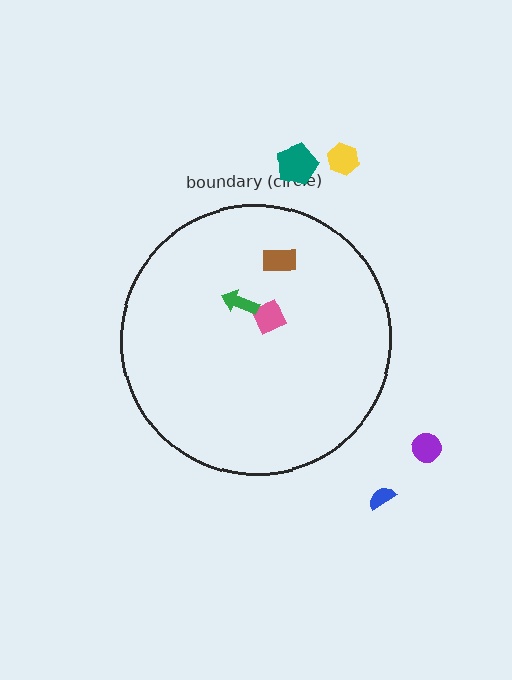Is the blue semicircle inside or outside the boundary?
Outside.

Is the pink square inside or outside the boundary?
Inside.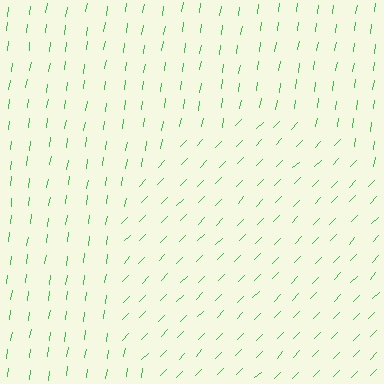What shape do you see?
I see a circle.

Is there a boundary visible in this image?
Yes, there is a texture boundary formed by a change in line orientation.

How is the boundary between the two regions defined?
The boundary is defined purely by a change in line orientation (approximately 36 degrees difference). All lines are the same color and thickness.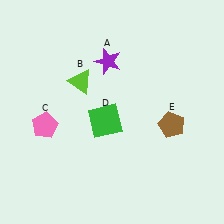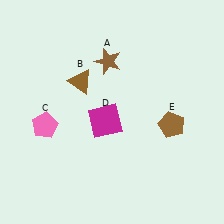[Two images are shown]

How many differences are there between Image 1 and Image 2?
There are 3 differences between the two images.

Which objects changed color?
A changed from purple to brown. B changed from lime to brown. D changed from green to magenta.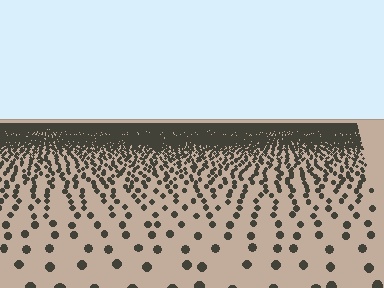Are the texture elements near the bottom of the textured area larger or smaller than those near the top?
Larger. Near the bottom, elements are closer to the viewer and appear at a bigger on-screen size.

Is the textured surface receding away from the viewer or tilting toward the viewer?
The surface is receding away from the viewer. Texture elements get smaller and denser toward the top.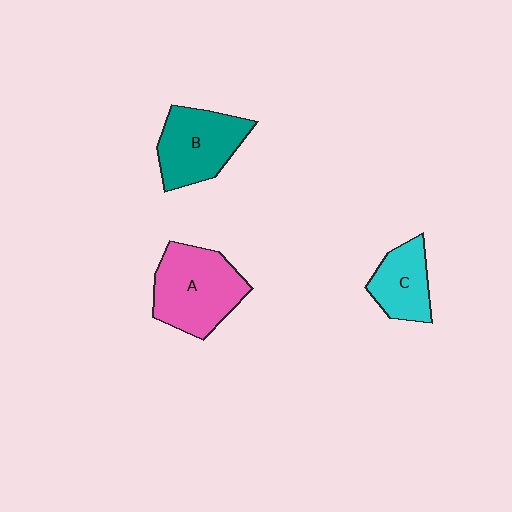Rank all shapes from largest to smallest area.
From largest to smallest: A (pink), B (teal), C (cyan).